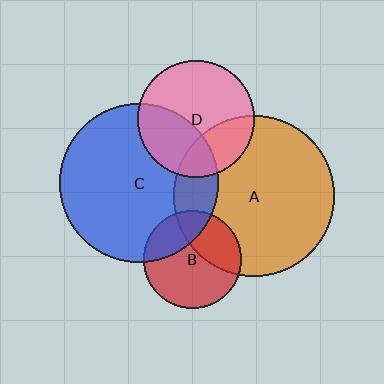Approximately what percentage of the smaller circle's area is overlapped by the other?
Approximately 25%.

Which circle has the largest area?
Circle A (orange).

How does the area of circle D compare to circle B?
Approximately 1.4 times.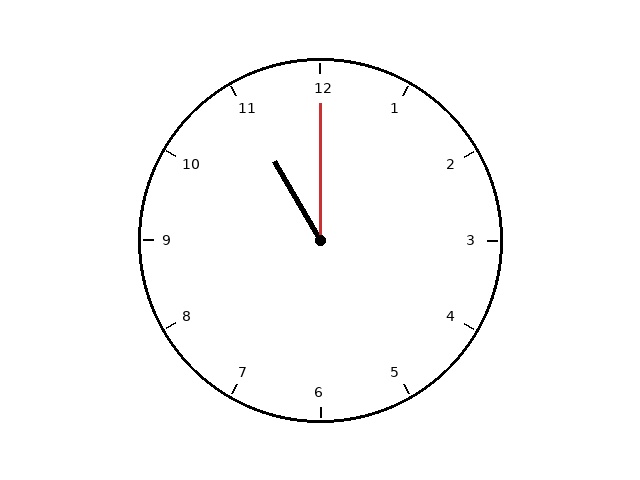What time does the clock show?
11:00.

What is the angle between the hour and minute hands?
Approximately 30 degrees.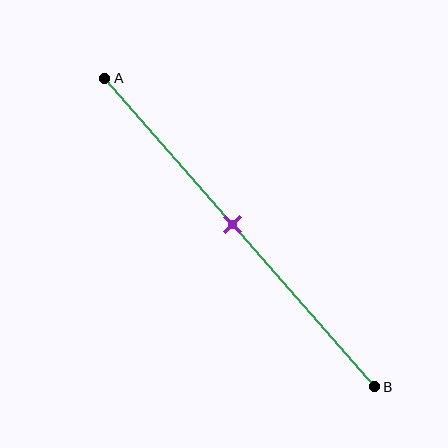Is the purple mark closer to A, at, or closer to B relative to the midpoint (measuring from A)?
The purple mark is approximately at the midpoint of segment AB.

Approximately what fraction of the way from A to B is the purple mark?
The purple mark is approximately 45% of the way from A to B.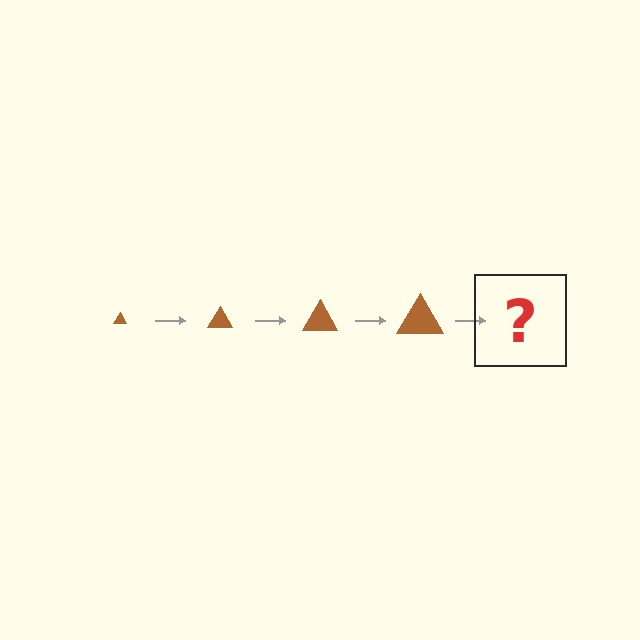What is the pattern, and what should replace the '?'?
The pattern is that the triangle gets progressively larger each step. The '?' should be a brown triangle, larger than the previous one.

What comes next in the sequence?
The next element should be a brown triangle, larger than the previous one.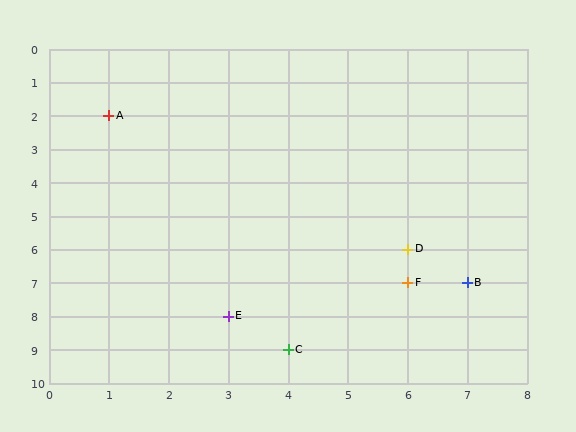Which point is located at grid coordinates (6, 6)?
Point D is at (6, 6).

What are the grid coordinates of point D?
Point D is at grid coordinates (6, 6).